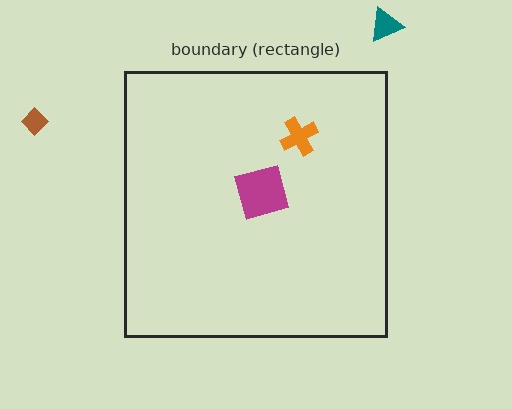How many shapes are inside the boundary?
2 inside, 2 outside.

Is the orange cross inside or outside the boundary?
Inside.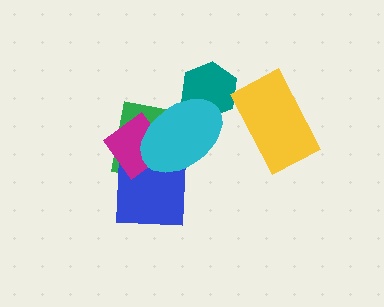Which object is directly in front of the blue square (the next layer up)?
The magenta diamond is directly in front of the blue square.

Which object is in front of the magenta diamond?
The cyan ellipse is in front of the magenta diamond.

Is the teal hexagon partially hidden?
Yes, it is partially covered by another shape.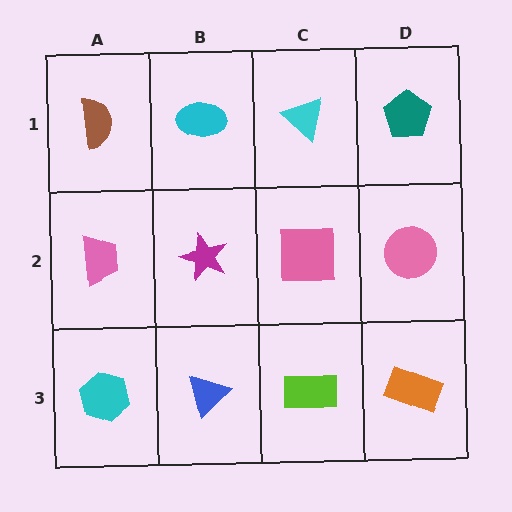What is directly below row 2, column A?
A cyan hexagon.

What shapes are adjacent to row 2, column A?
A brown semicircle (row 1, column A), a cyan hexagon (row 3, column A), a magenta star (row 2, column B).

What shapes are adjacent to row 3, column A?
A pink trapezoid (row 2, column A), a blue triangle (row 3, column B).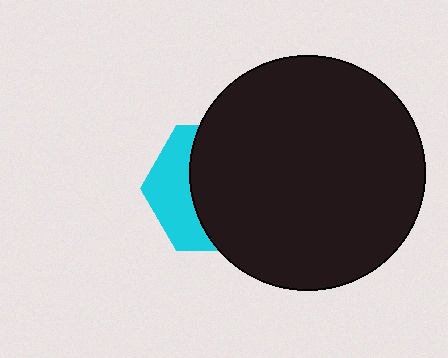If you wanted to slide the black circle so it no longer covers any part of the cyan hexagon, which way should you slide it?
Slide it right — that is the most direct way to separate the two shapes.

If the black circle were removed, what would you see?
You would see the complete cyan hexagon.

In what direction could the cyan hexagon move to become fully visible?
The cyan hexagon could move left. That would shift it out from behind the black circle entirely.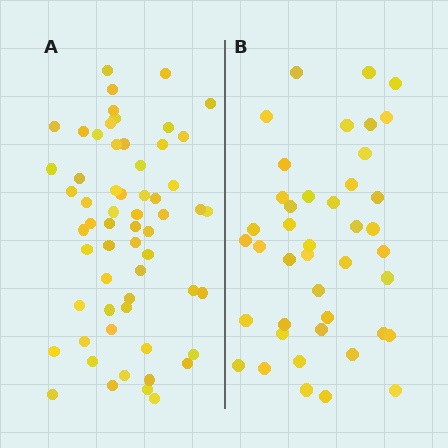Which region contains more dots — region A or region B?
Region A (the left region) has more dots.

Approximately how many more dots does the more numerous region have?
Region A has approximately 20 more dots than region B.